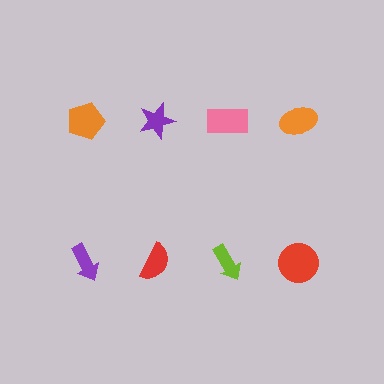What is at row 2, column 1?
A purple arrow.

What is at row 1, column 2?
A purple star.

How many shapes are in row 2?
4 shapes.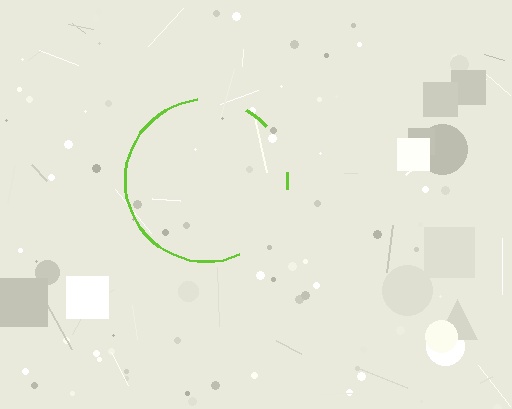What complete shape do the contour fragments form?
The contour fragments form a circle.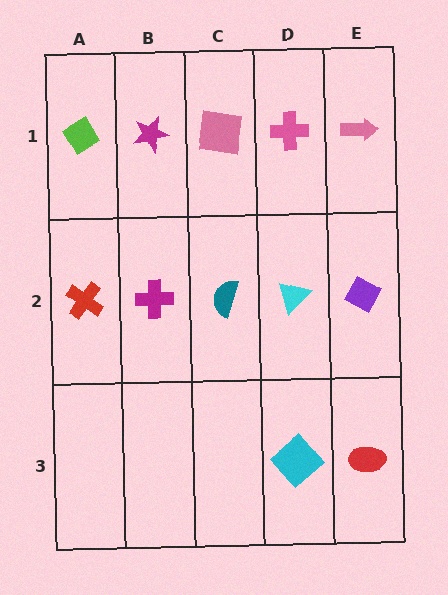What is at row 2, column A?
A red cross.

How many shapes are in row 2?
5 shapes.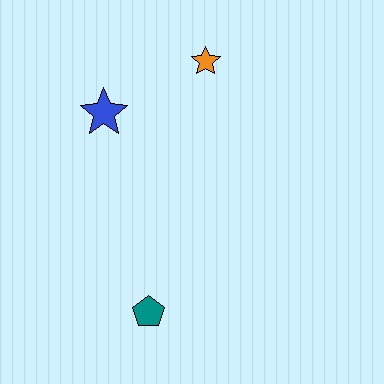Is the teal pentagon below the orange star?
Yes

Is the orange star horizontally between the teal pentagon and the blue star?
No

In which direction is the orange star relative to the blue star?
The orange star is to the right of the blue star.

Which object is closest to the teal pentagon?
The blue star is closest to the teal pentagon.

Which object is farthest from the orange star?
The teal pentagon is farthest from the orange star.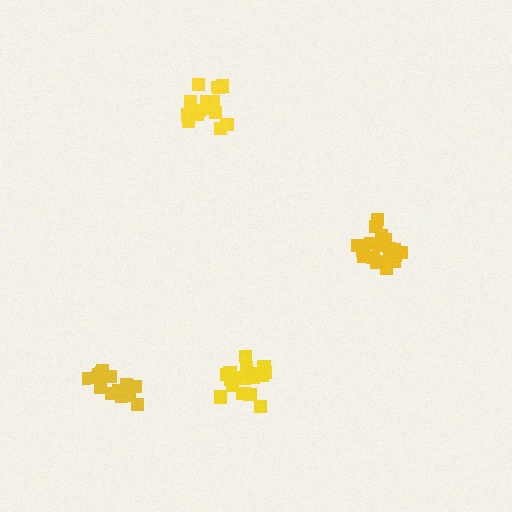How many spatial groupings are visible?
There are 4 spatial groupings.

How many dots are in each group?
Group 1: 18 dots, Group 2: 15 dots, Group 3: 19 dots, Group 4: 13 dots (65 total).